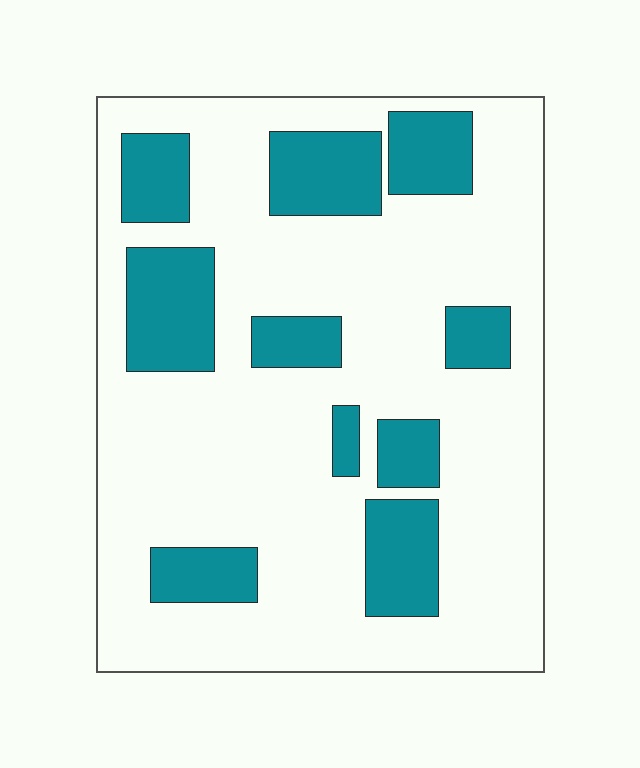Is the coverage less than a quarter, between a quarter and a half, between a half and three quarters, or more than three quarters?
Less than a quarter.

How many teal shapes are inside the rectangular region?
10.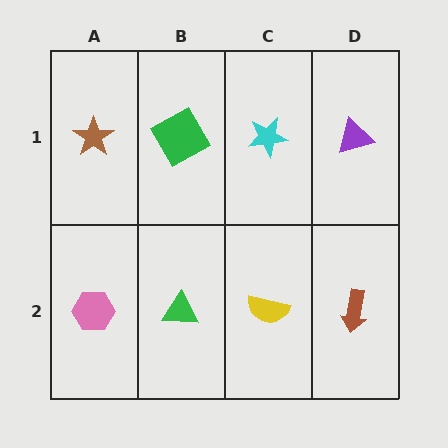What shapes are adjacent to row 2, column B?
A green square (row 1, column B), a pink hexagon (row 2, column A), a yellow semicircle (row 2, column C).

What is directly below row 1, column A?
A pink hexagon.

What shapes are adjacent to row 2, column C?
A cyan star (row 1, column C), a green triangle (row 2, column B), a brown arrow (row 2, column D).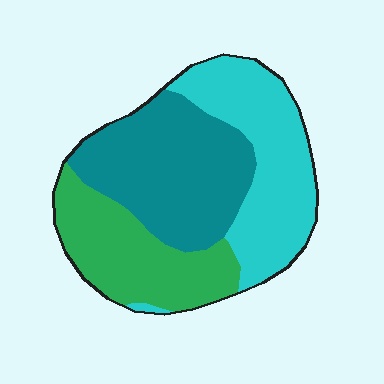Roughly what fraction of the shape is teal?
Teal takes up about three eighths (3/8) of the shape.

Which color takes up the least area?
Green, at roughly 30%.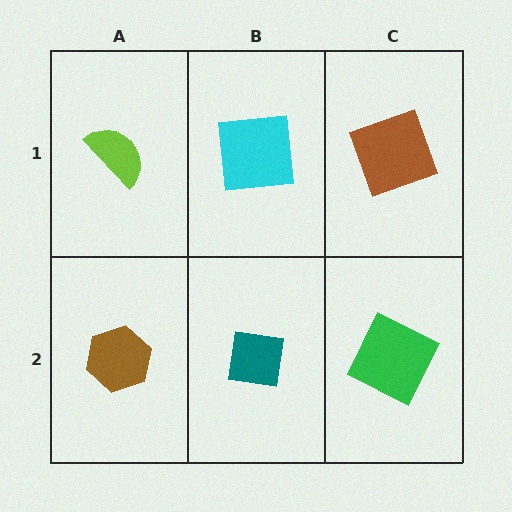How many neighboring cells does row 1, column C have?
2.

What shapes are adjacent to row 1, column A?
A brown hexagon (row 2, column A), a cyan square (row 1, column B).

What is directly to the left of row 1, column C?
A cyan square.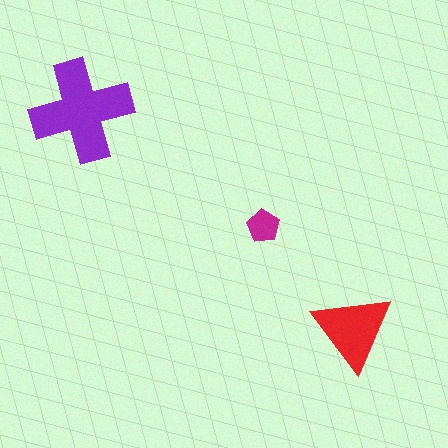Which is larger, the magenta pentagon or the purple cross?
The purple cross.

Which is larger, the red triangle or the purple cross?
The purple cross.